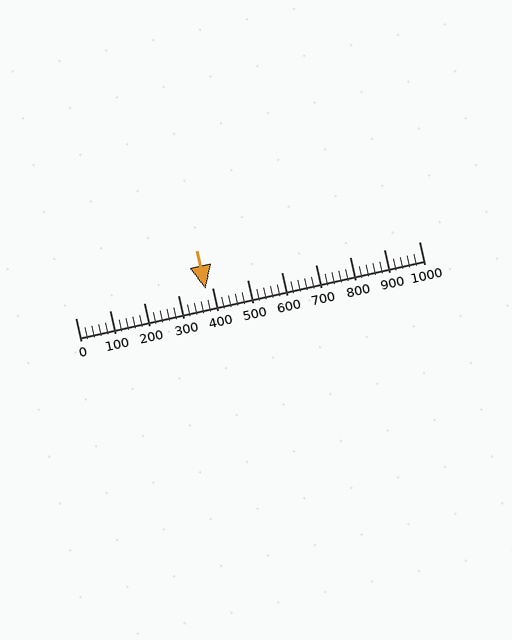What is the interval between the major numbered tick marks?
The major tick marks are spaced 100 units apart.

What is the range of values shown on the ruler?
The ruler shows values from 0 to 1000.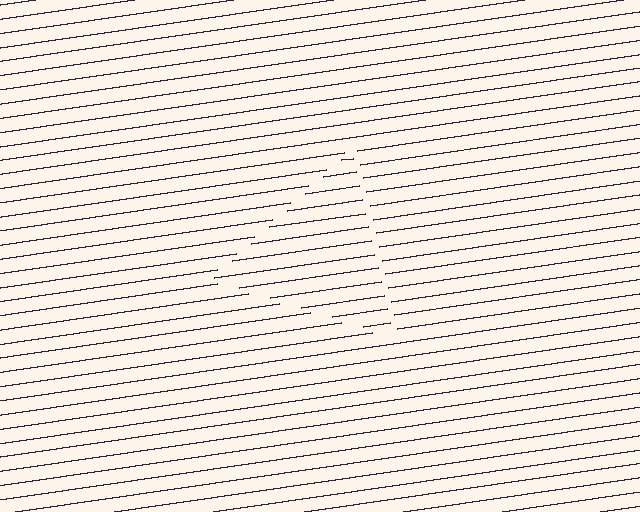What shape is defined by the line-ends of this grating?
An illusory triangle. The interior of the shape contains the same grating, shifted by half a period — the contour is defined by the phase discontinuity where line-ends from the inner and outer gratings abut.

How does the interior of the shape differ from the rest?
The interior of the shape contains the same grating, shifted by half a period — the contour is defined by the phase discontinuity where line-ends from the inner and outer gratings abut.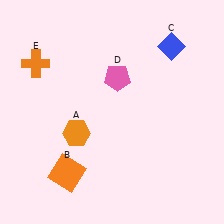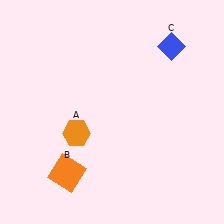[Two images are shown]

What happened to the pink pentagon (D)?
The pink pentagon (D) was removed in Image 2. It was in the top-right area of Image 1.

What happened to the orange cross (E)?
The orange cross (E) was removed in Image 2. It was in the top-left area of Image 1.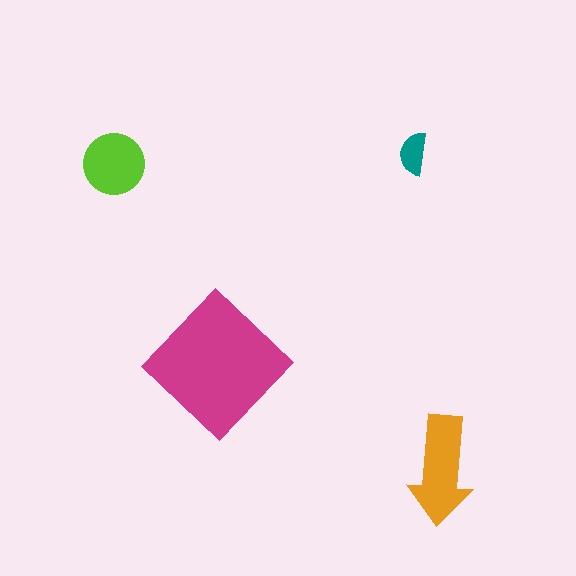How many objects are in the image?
There are 4 objects in the image.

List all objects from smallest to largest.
The teal semicircle, the lime circle, the orange arrow, the magenta diamond.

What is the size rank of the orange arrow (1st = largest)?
2nd.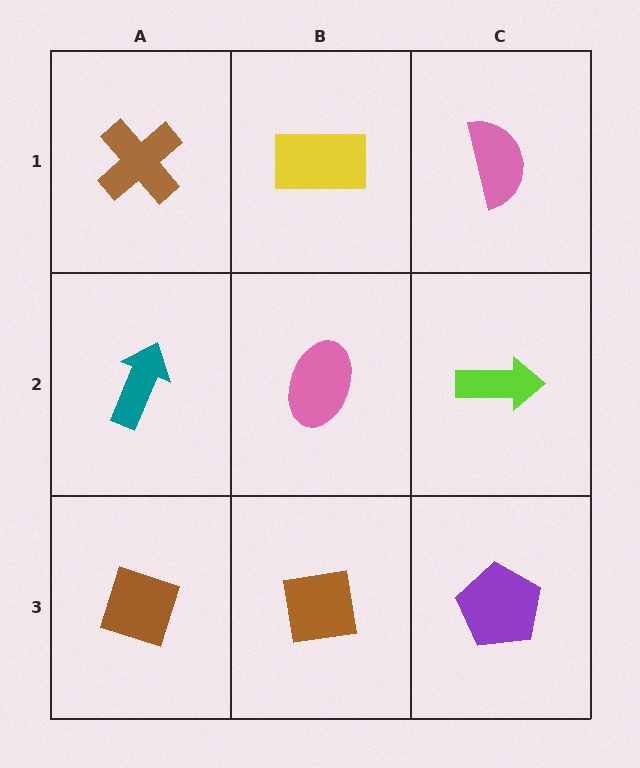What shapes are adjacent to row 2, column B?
A yellow rectangle (row 1, column B), a brown square (row 3, column B), a teal arrow (row 2, column A), a lime arrow (row 2, column C).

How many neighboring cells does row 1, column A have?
2.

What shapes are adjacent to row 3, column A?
A teal arrow (row 2, column A), a brown square (row 3, column B).